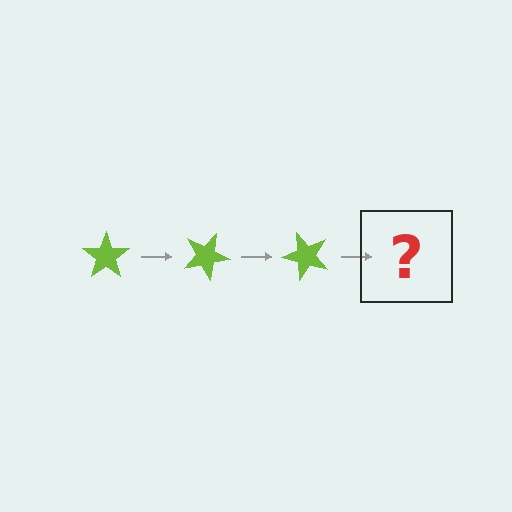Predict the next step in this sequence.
The next step is a lime star rotated 75 degrees.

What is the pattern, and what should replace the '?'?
The pattern is that the star rotates 25 degrees each step. The '?' should be a lime star rotated 75 degrees.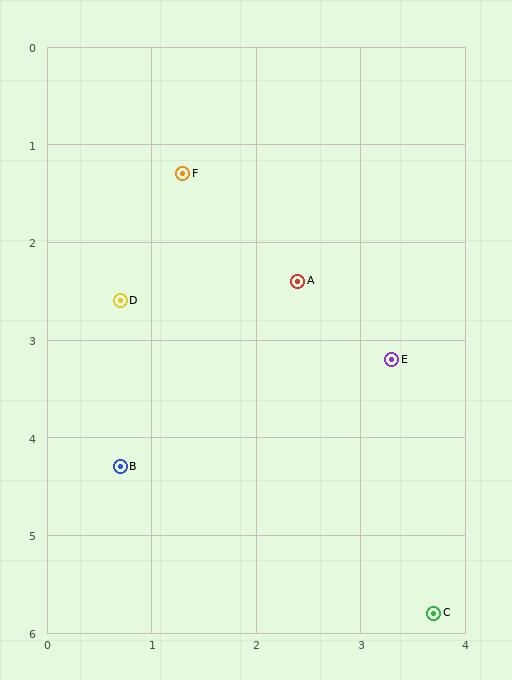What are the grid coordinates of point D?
Point D is at approximately (0.7, 2.6).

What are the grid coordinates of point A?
Point A is at approximately (2.4, 2.4).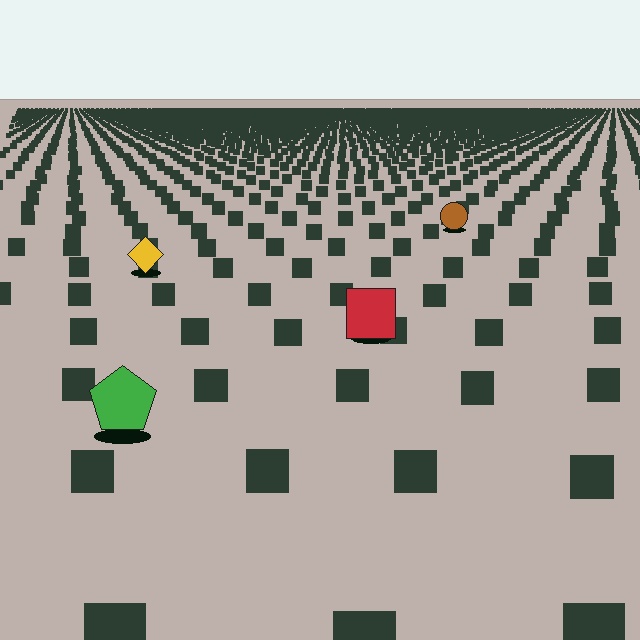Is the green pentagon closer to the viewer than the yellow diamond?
Yes. The green pentagon is closer — you can tell from the texture gradient: the ground texture is coarser near it.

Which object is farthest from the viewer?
The brown circle is farthest from the viewer. It appears smaller and the ground texture around it is denser.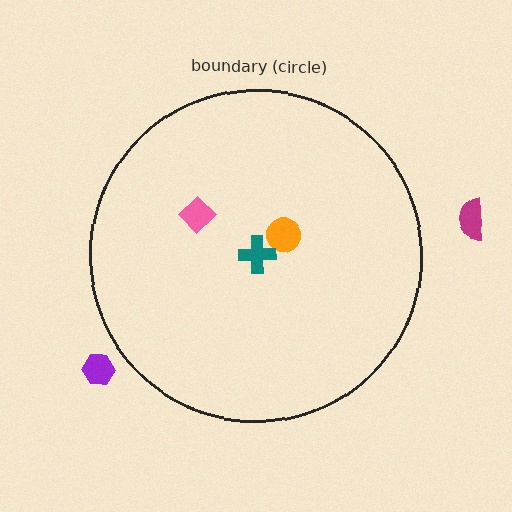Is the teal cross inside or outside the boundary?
Inside.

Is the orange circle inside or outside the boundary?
Inside.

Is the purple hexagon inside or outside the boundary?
Outside.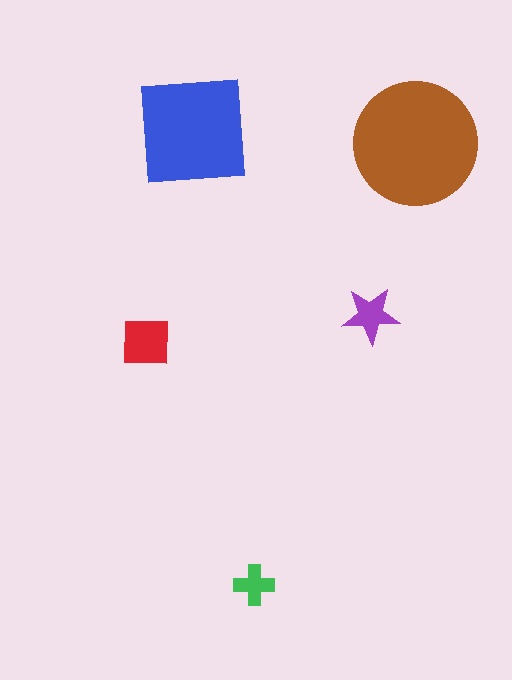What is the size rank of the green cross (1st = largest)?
5th.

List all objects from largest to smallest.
The brown circle, the blue square, the red square, the purple star, the green cross.